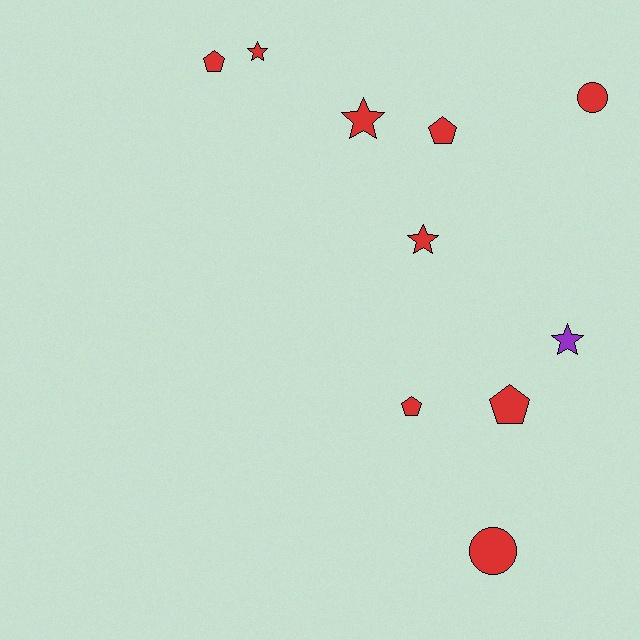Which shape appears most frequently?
Star, with 4 objects.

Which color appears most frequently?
Red, with 9 objects.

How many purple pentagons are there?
There are no purple pentagons.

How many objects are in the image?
There are 10 objects.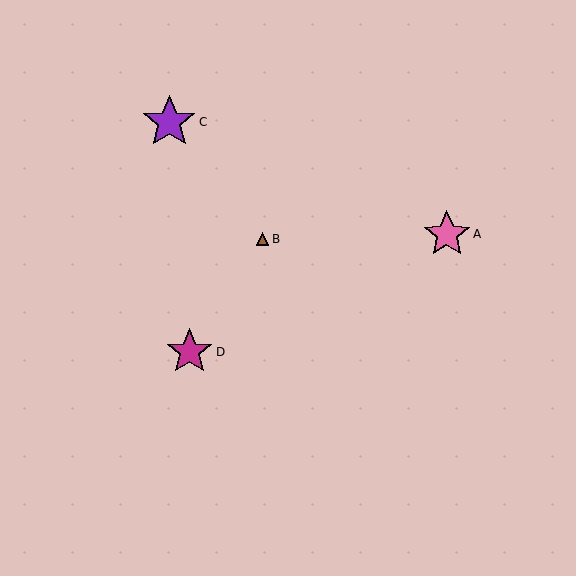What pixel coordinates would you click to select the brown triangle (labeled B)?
Click at (263, 239) to select the brown triangle B.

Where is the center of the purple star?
The center of the purple star is at (169, 122).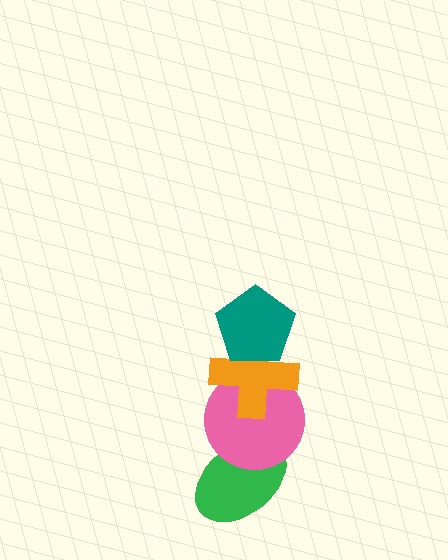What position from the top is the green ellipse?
The green ellipse is 4th from the top.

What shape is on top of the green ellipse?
The pink circle is on top of the green ellipse.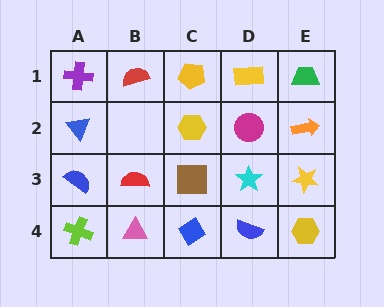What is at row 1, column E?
A green trapezoid.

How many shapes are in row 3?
5 shapes.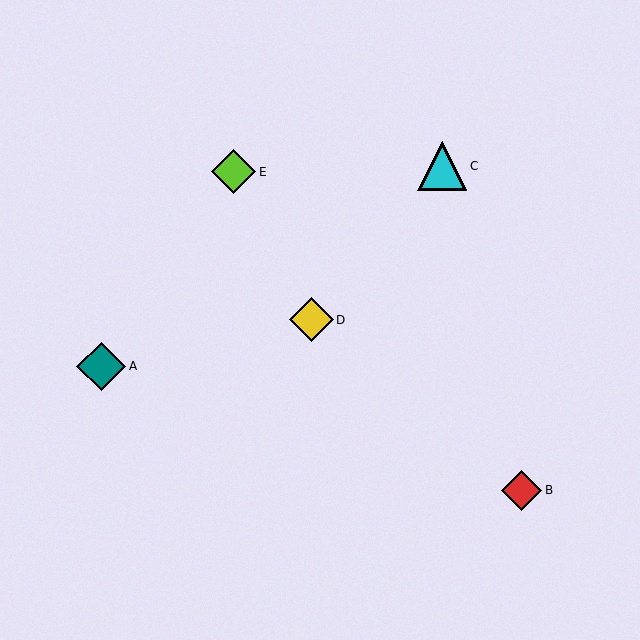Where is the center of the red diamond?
The center of the red diamond is at (522, 490).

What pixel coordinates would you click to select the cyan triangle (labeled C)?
Click at (442, 166) to select the cyan triangle C.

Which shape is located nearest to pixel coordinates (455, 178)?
The cyan triangle (labeled C) at (442, 166) is nearest to that location.